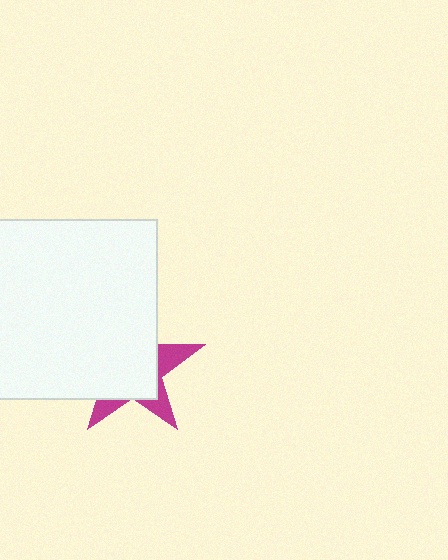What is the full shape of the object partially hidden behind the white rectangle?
The partially hidden object is a magenta star.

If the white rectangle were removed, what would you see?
You would see the complete magenta star.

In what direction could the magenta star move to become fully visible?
The magenta star could move toward the lower-right. That would shift it out from behind the white rectangle entirely.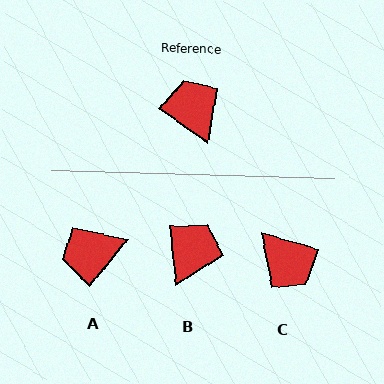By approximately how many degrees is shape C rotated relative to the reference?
Approximately 161 degrees clockwise.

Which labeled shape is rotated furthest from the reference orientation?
C, about 161 degrees away.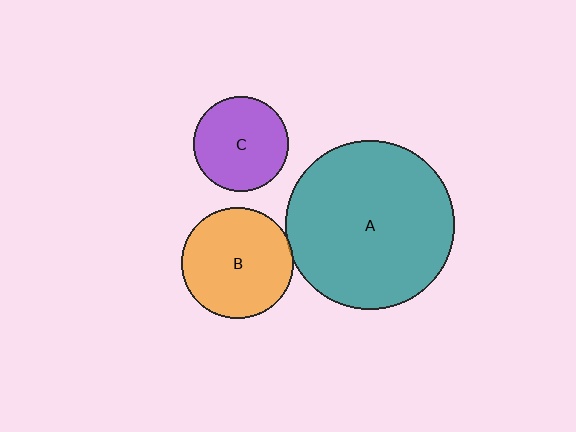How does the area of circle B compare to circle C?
Approximately 1.4 times.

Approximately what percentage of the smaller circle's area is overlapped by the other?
Approximately 5%.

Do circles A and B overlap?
Yes.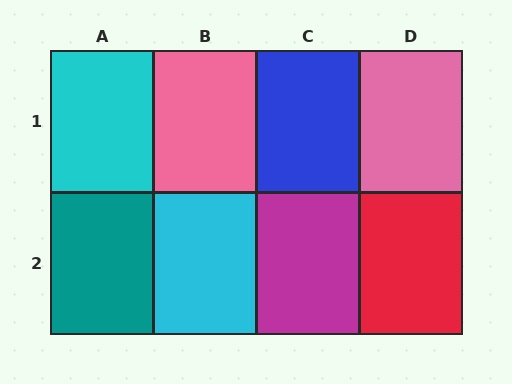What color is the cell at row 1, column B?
Pink.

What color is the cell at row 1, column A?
Cyan.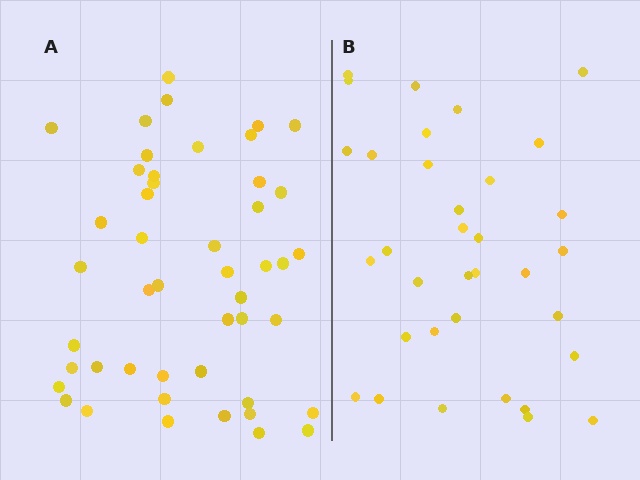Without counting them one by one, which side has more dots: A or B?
Region A (the left region) has more dots.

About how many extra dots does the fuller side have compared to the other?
Region A has approximately 15 more dots than region B.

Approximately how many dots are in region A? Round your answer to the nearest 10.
About 50 dots. (The exact count is 47, which rounds to 50.)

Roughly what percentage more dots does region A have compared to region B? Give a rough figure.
About 40% more.